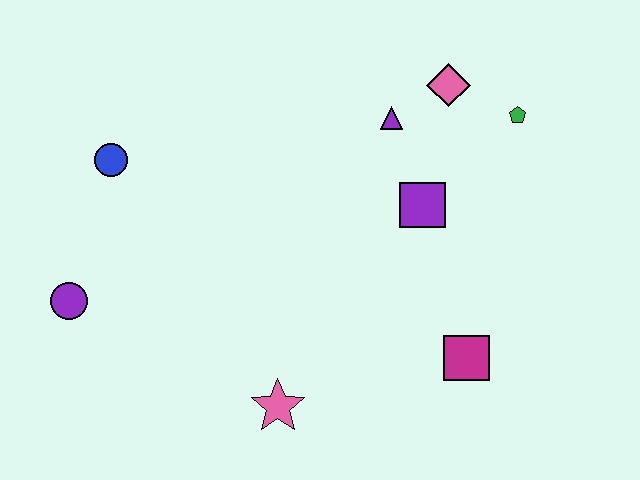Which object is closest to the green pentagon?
The pink diamond is closest to the green pentagon.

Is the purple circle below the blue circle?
Yes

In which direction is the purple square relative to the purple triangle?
The purple square is below the purple triangle.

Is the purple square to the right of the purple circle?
Yes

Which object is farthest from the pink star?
The green pentagon is farthest from the pink star.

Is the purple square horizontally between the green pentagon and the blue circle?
Yes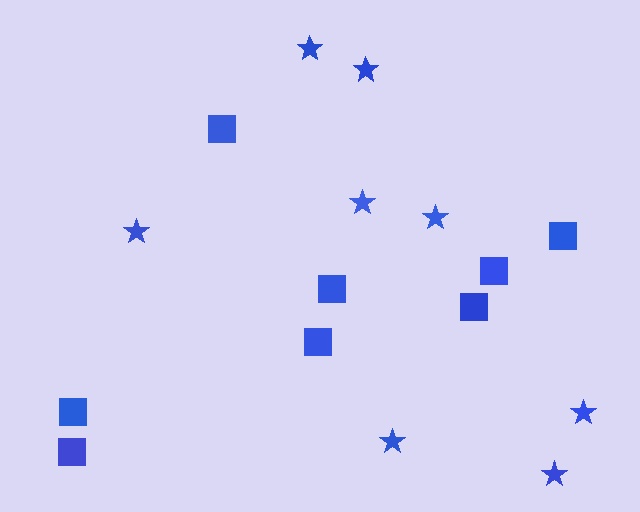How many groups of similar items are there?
There are 2 groups: one group of squares (8) and one group of stars (8).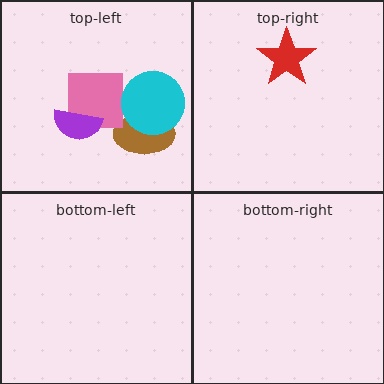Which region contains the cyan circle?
The top-left region.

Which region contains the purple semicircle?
The top-left region.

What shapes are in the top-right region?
The red star.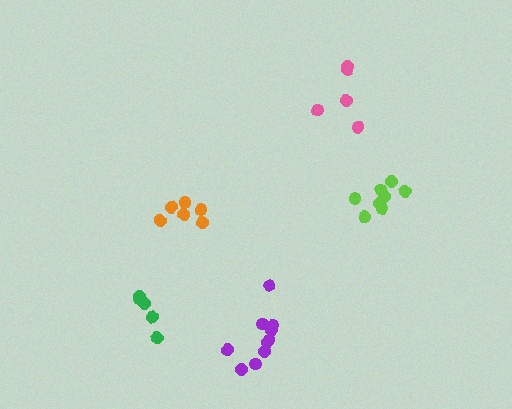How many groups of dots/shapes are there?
There are 5 groups.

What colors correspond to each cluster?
The clusters are colored: purple, orange, lime, green, pink.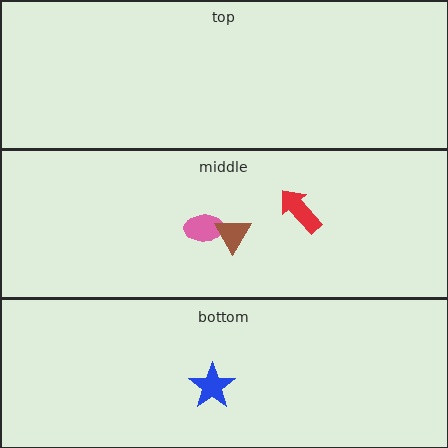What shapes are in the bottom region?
The blue star.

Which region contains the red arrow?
The middle region.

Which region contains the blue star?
The bottom region.